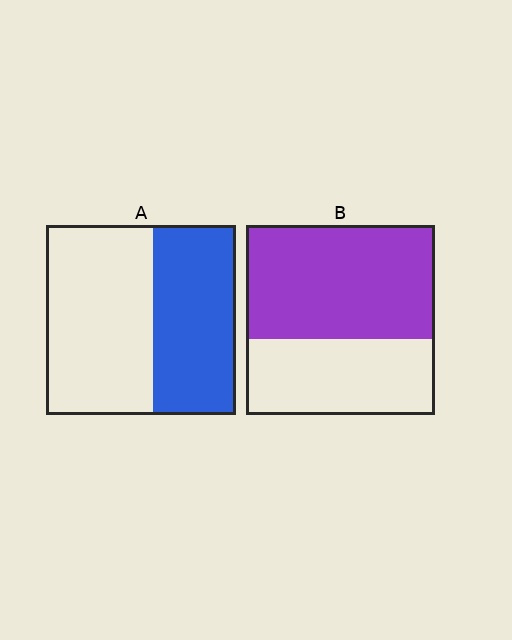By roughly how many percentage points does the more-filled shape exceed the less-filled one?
By roughly 15 percentage points (B over A).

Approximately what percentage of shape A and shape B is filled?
A is approximately 45% and B is approximately 60%.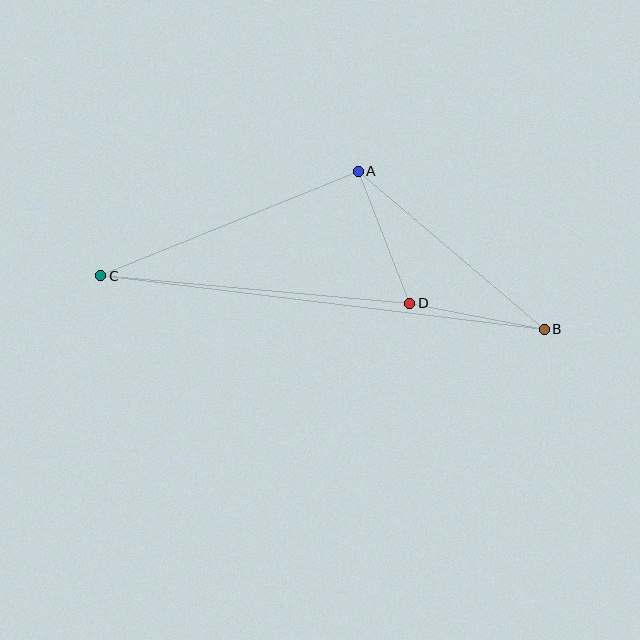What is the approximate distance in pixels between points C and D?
The distance between C and D is approximately 310 pixels.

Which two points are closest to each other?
Points B and D are closest to each other.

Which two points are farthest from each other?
Points B and C are farthest from each other.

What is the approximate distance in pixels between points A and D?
The distance between A and D is approximately 142 pixels.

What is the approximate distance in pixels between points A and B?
The distance between A and B is approximately 244 pixels.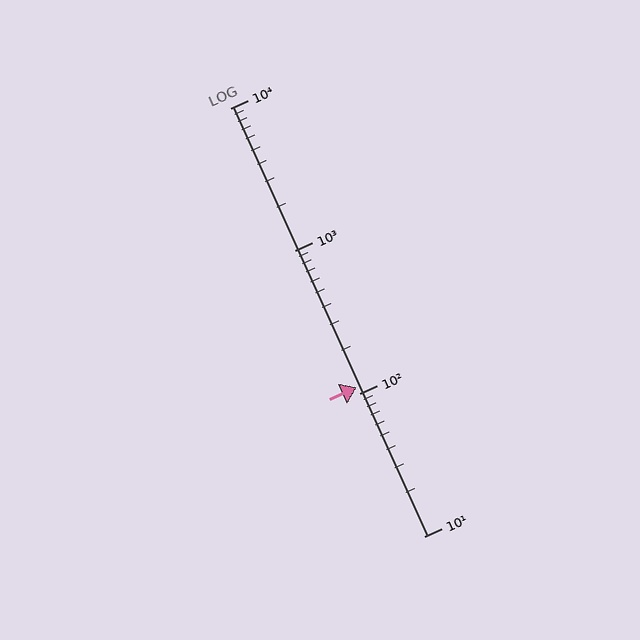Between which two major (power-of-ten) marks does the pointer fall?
The pointer is between 100 and 1000.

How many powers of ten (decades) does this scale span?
The scale spans 3 decades, from 10 to 10000.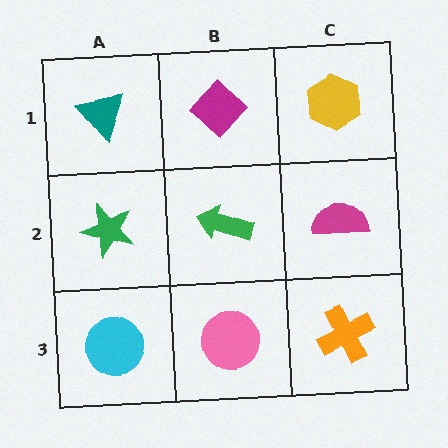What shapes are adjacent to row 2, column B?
A magenta diamond (row 1, column B), a pink circle (row 3, column B), a green star (row 2, column A), a magenta semicircle (row 2, column C).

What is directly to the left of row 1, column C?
A magenta diamond.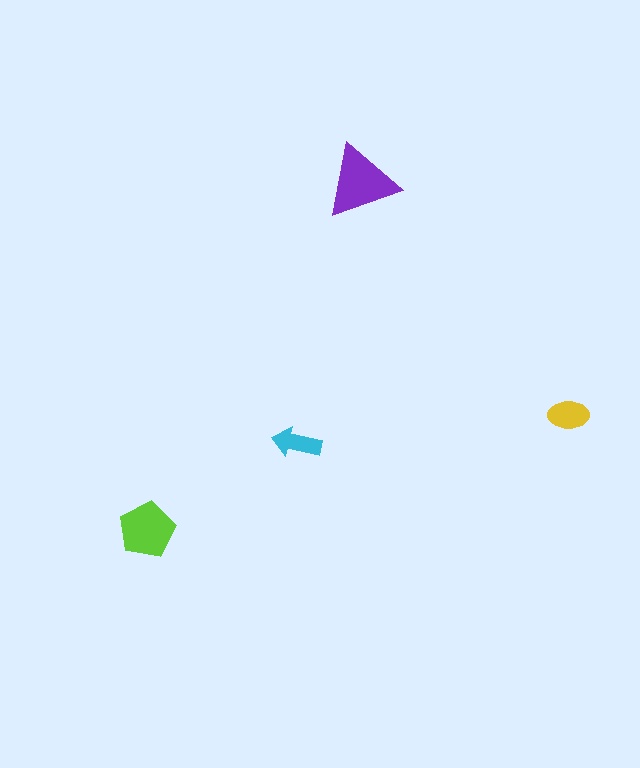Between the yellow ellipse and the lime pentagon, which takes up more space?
The lime pentagon.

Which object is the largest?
The purple triangle.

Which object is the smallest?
The cyan arrow.